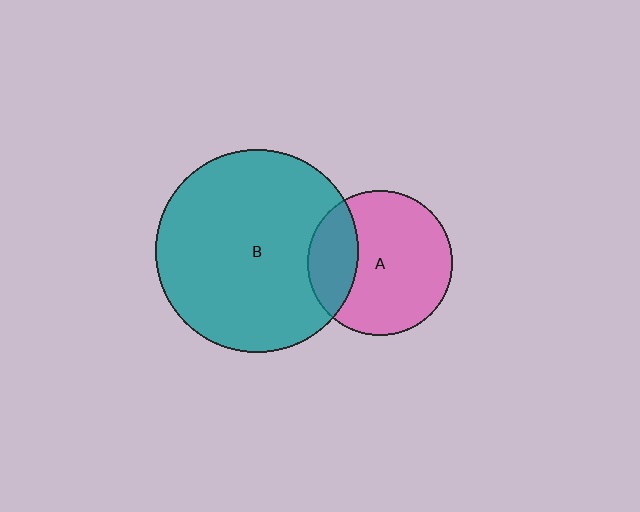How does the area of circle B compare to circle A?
Approximately 2.0 times.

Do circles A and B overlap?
Yes.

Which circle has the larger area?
Circle B (teal).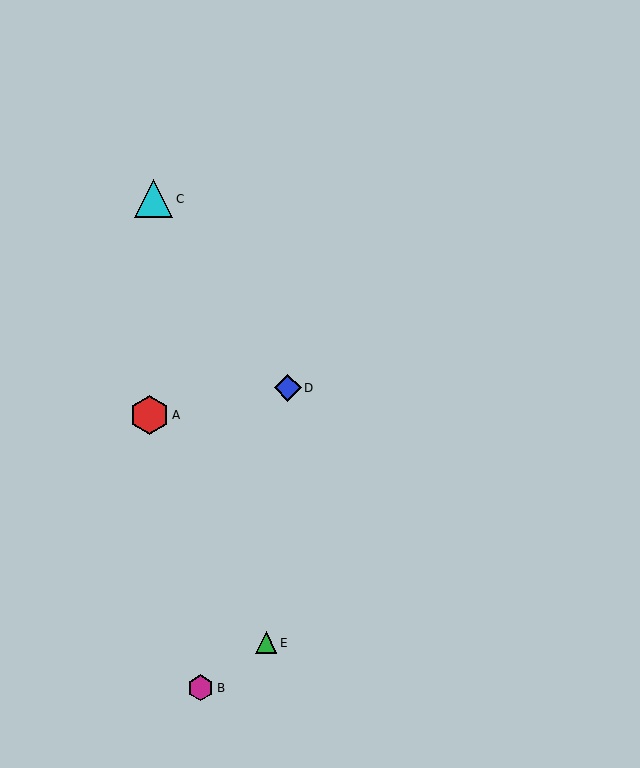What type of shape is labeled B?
Shape B is a magenta hexagon.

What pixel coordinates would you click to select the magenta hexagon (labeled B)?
Click at (201, 688) to select the magenta hexagon B.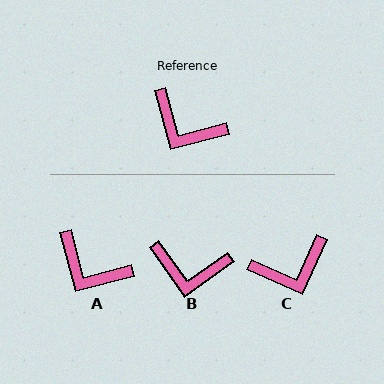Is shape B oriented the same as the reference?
No, it is off by about 20 degrees.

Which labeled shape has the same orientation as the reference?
A.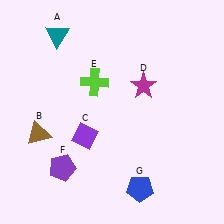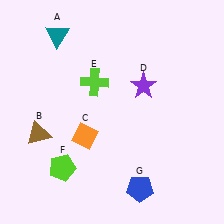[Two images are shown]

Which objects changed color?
C changed from purple to orange. D changed from magenta to purple. F changed from purple to lime.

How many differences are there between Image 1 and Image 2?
There are 3 differences between the two images.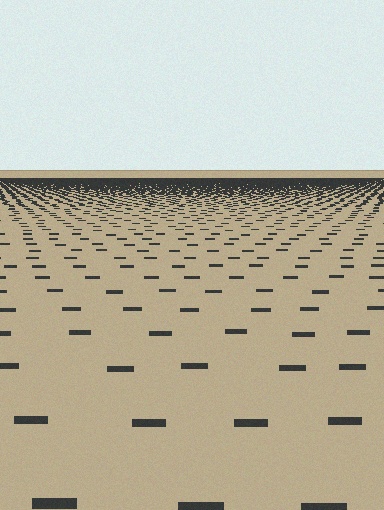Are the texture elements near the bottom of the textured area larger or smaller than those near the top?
Larger. Near the bottom, elements are closer to the viewer and appear at a bigger on-screen size.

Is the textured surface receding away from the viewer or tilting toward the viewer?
The surface is receding away from the viewer. Texture elements get smaller and denser toward the top.